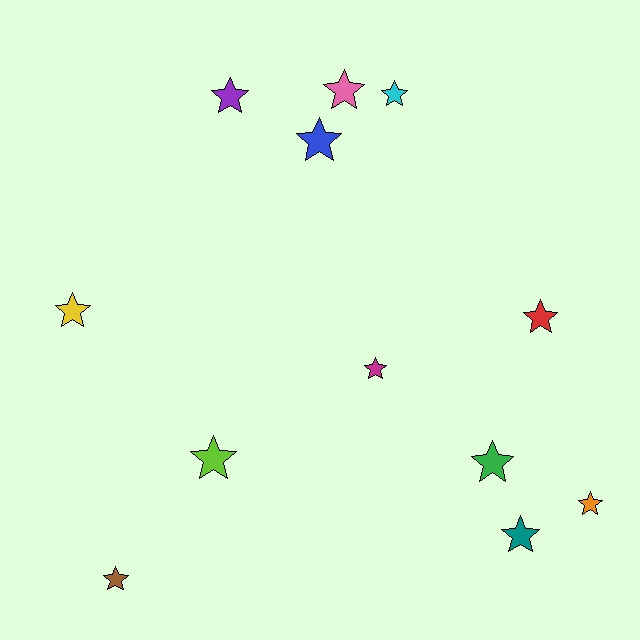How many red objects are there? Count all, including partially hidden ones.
There is 1 red object.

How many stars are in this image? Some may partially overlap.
There are 12 stars.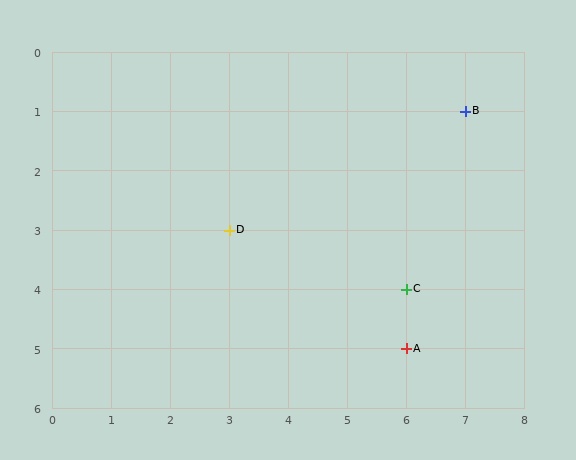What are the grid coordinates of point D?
Point D is at grid coordinates (3, 3).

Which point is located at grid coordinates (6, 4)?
Point C is at (6, 4).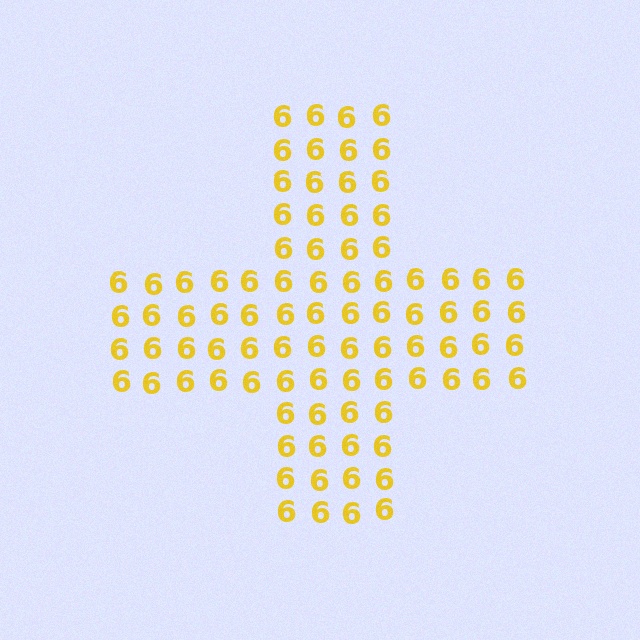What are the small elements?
The small elements are digit 6's.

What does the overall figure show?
The overall figure shows a cross.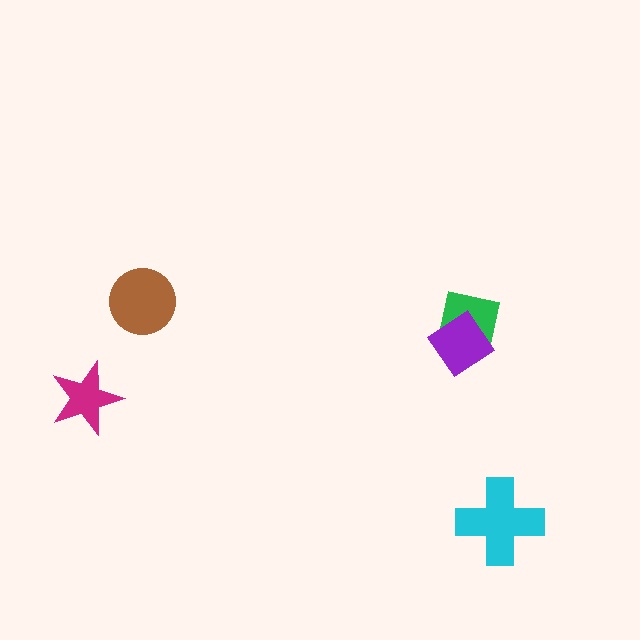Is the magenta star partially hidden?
No, no other shape covers it.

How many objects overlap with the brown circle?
0 objects overlap with the brown circle.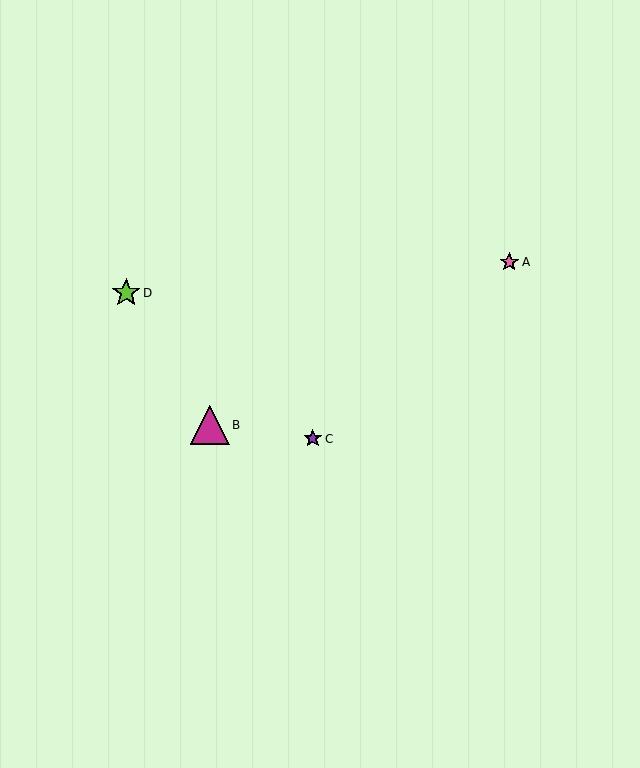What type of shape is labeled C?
Shape C is a purple star.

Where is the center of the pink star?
The center of the pink star is at (509, 262).